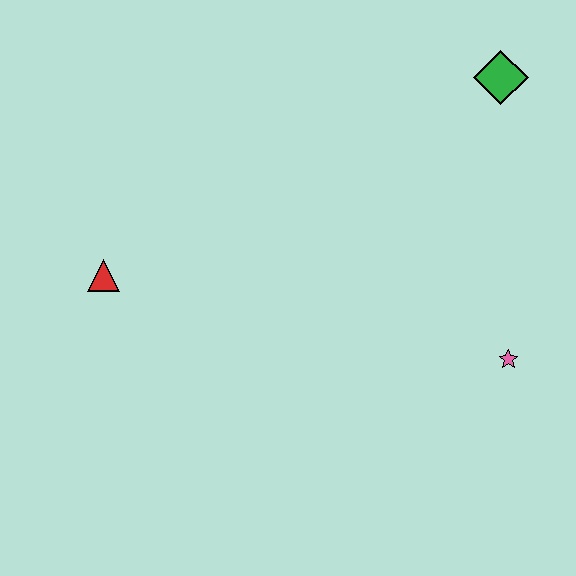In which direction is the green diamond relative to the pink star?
The green diamond is above the pink star.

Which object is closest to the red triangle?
The pink star is closest to the red triangle.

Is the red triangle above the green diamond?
No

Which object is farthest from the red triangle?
The green diamond is farthest from the red triangle.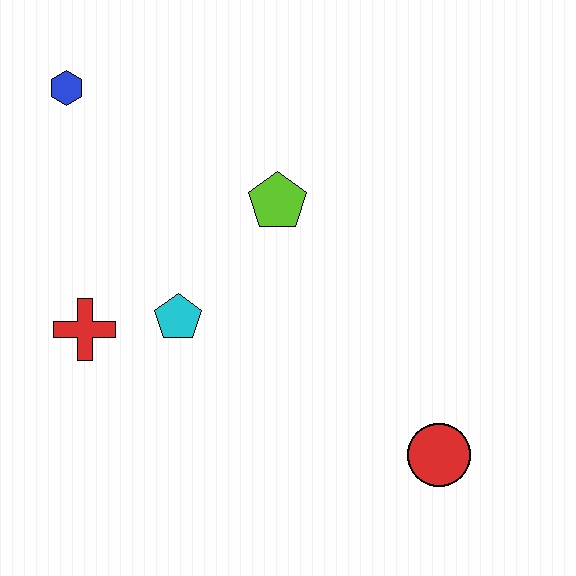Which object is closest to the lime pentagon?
The cyan pentagon is closest to the lime pentagon.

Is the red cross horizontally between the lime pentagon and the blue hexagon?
Yes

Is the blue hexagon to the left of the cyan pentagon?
Yes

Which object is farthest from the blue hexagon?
The red circle is farthest from the blue hexagon.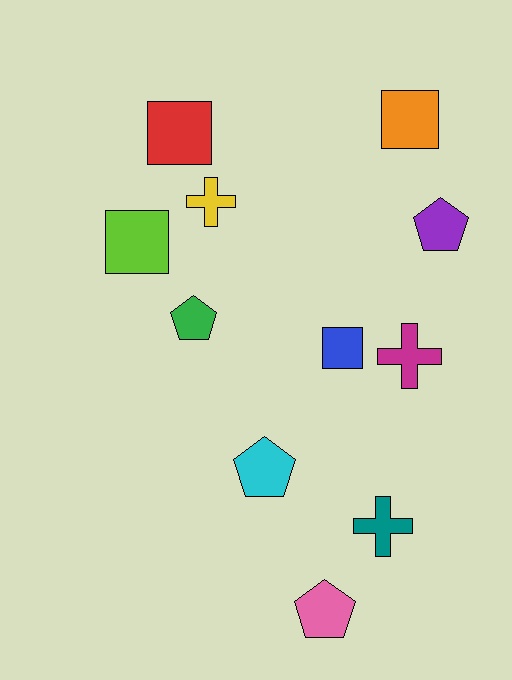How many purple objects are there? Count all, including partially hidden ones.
There is 1 purple object.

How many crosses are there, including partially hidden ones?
There are 3 crosses.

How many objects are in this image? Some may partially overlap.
There are 11 objects.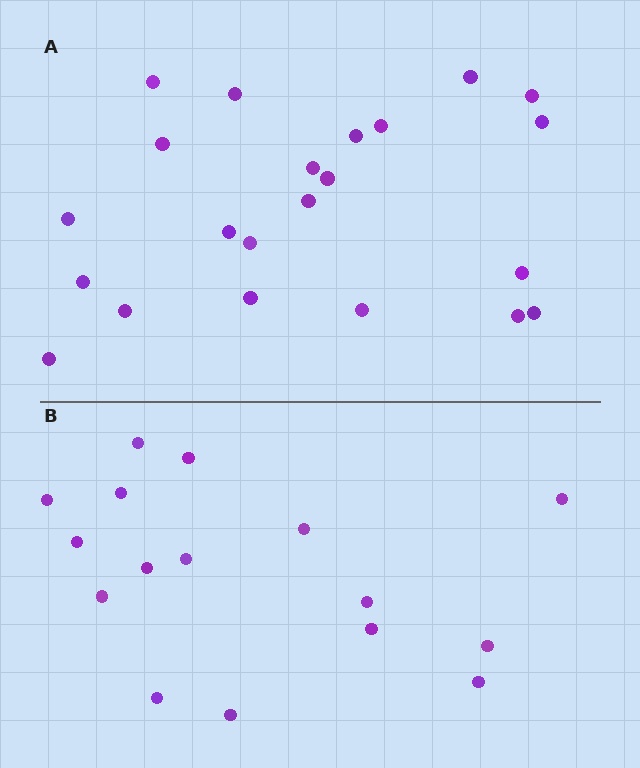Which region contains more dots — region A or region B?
Region A (the top region) has more dots.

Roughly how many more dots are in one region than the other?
Region A has about 6 more dots than region B.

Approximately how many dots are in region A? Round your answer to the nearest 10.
About 20 dots. (The exact count is 22, which rounds to 20.)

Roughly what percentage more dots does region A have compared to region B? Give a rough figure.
About 40% more.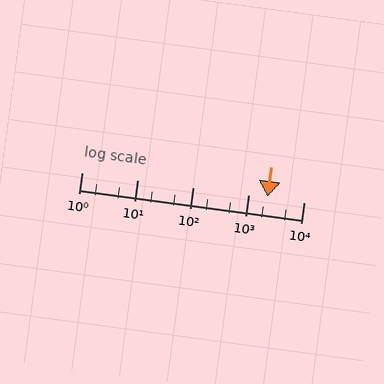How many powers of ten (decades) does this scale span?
The scale spans 4 decades, from 1 to 10000.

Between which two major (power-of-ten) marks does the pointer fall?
The pointer is between 1000 and 10000.